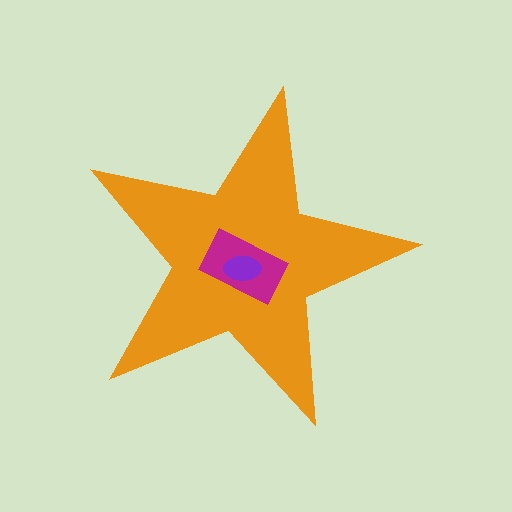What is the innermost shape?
The purple ellipse.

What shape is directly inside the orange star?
The magenta rectangle.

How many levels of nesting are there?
3.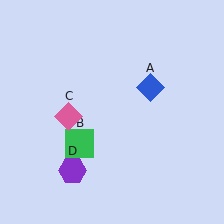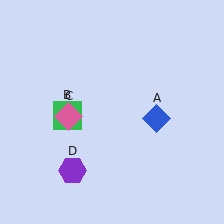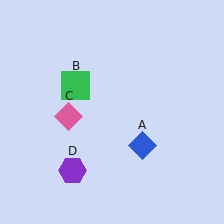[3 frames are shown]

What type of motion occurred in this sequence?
The blue diamond (object A), green square (object B) rotated clockwise around the center of the scene.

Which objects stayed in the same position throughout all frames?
Pink diamond (object C) and purple hexagon (object D) remained stationary.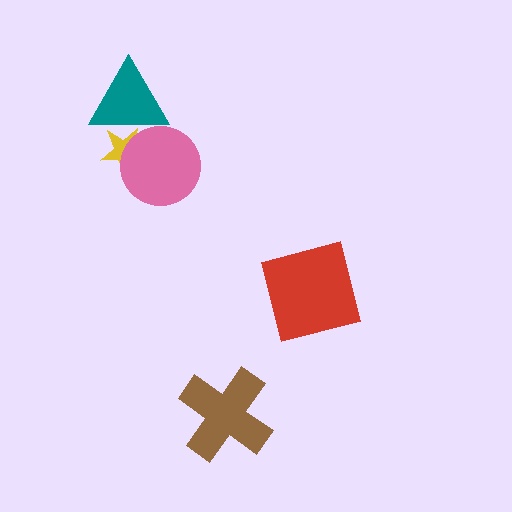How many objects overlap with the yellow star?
2 objects overlap with the yellow star.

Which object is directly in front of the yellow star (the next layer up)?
The pink circle is directly in front of the yellow star.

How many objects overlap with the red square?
0 objects overlap with the red square.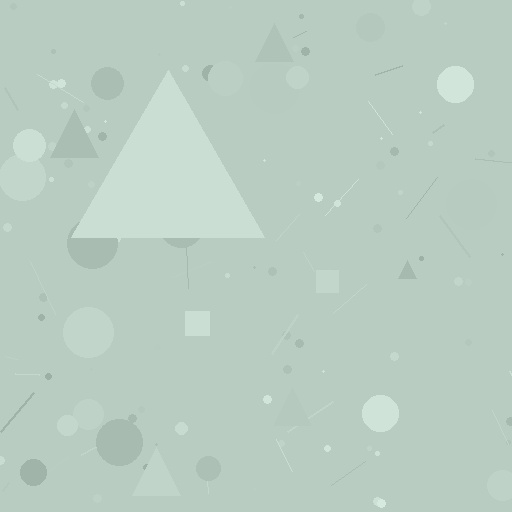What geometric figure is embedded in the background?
A triangle is embedded in the background.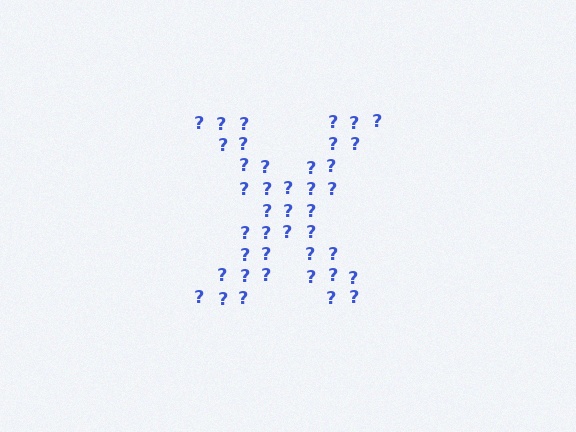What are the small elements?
The small elements are question marks.